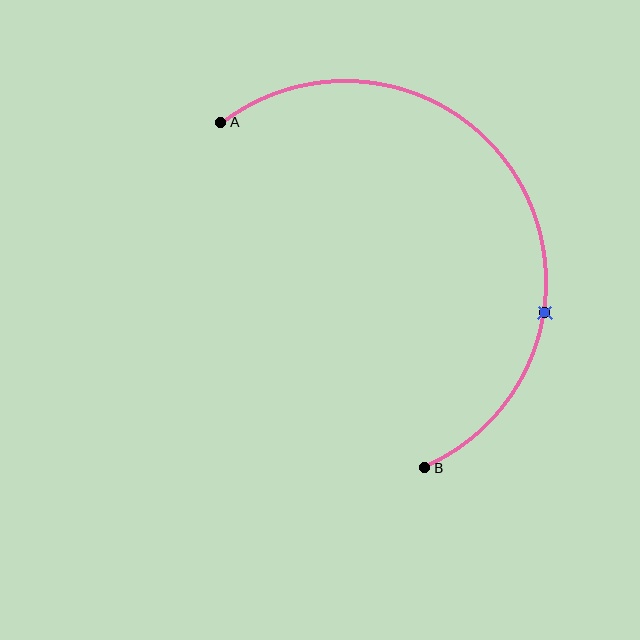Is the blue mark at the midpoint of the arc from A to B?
No. The blue mark lies on the arc but is closer to endpoint B. The arc midpoint would be at the point on the curve equidistant along the arc from both A and B.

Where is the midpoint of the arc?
The arc midpoint is the point on the curve farthest from the straight line joining A and B. It sits to the right of that line.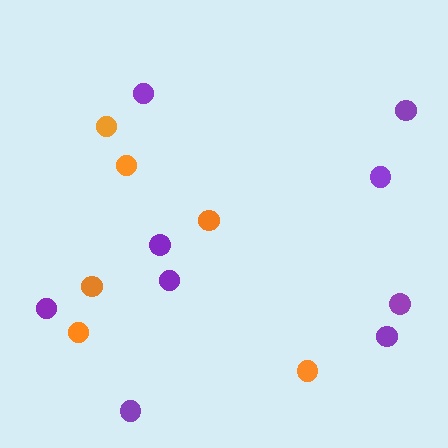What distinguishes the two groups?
There are 2 groups: one group of orange circles (6) and one group of purple circles (9).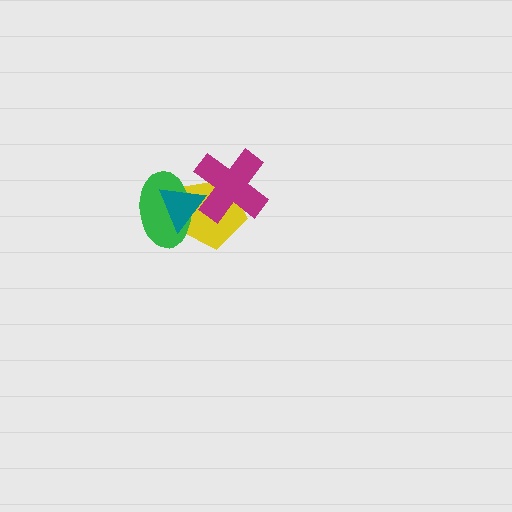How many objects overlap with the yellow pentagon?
3 objects overlap with the yellow pentagon.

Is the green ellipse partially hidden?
Yes, it is partially covered by another shape.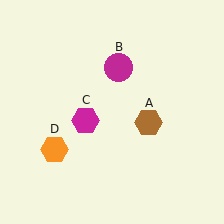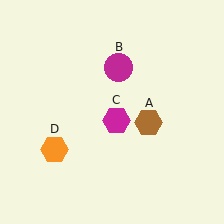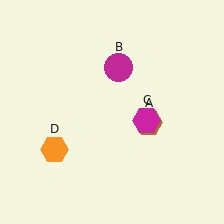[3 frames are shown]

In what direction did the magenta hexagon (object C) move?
The magenta hexagon (object C) moved right.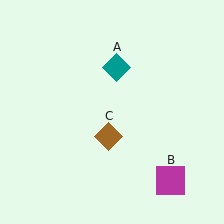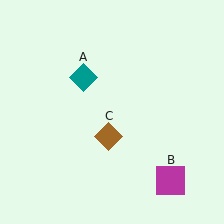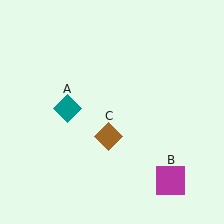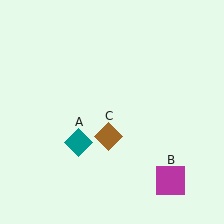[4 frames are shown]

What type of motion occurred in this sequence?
The teal diamond (object A) rotated counterclockwise around the center of the scene.